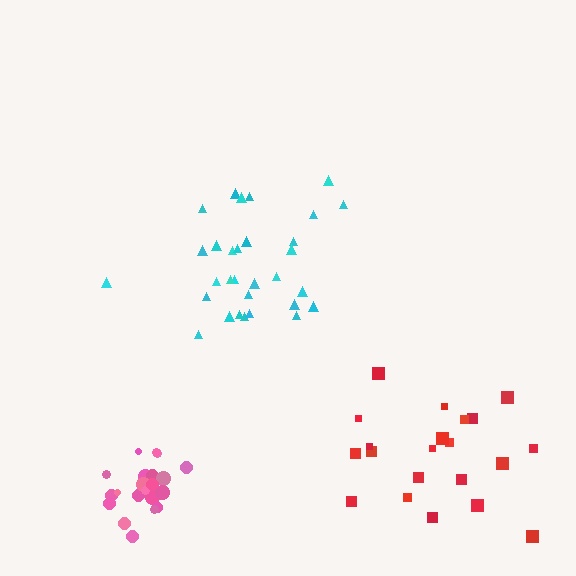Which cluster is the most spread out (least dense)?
Red.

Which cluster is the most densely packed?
Pink.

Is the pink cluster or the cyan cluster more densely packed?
Pink.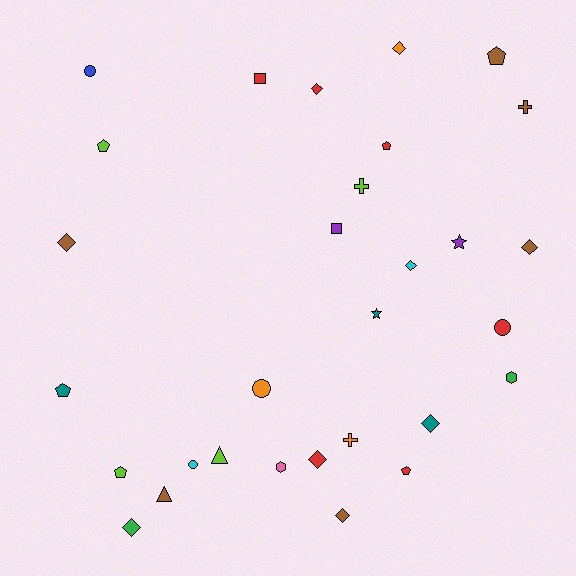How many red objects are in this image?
There are 6 red objects.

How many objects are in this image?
There are 30 objects.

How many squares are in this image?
There are 2 squares.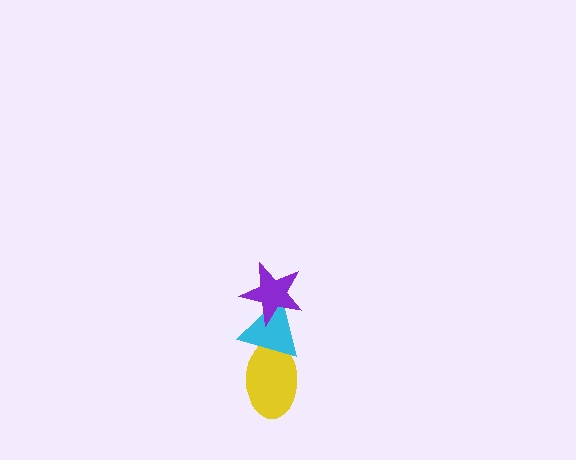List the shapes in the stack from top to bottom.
From top to bottom: the purple star, the cyan triangle, the yellow ellipse.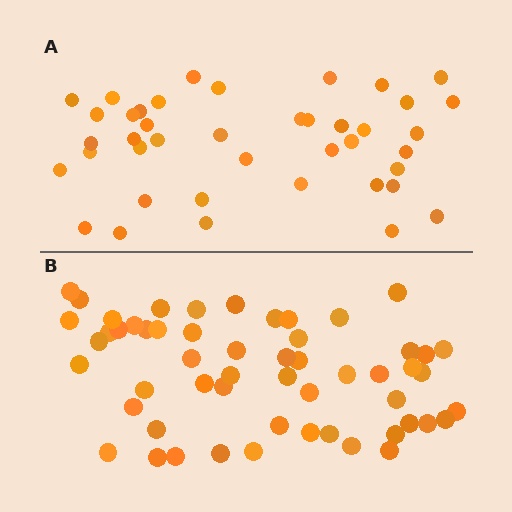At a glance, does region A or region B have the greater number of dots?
Region B (the bottom region) has more dots.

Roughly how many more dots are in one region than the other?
Region B has approximately 15 more dots than region A.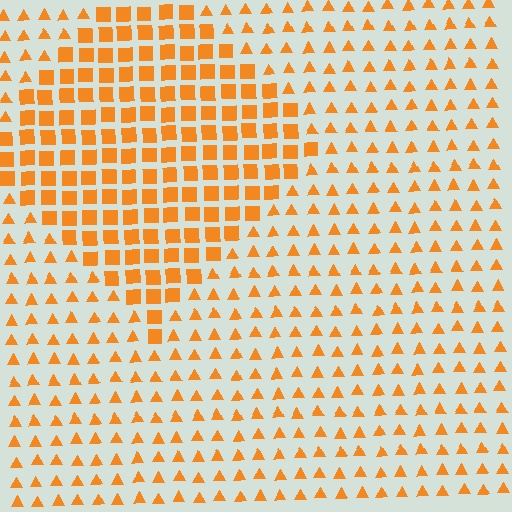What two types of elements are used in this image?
The image uses squares inside the diamond region and triangles outside it.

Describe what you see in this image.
The image is filled with small orange elements arranged in a uniform grid. A diamond-shaped region contains squares, while the surrounding area contains triangles. The boundary is defined purely by the change in element shape.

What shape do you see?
I see a diamond.